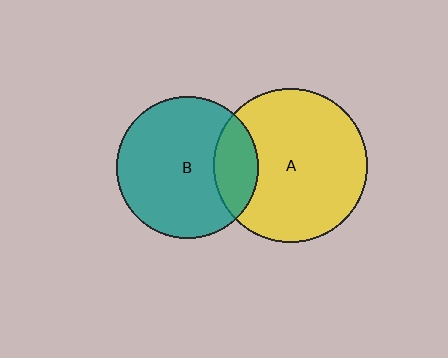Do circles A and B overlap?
Yes.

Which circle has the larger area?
Circle A (yellow).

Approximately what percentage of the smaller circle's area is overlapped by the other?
Approximately 20%.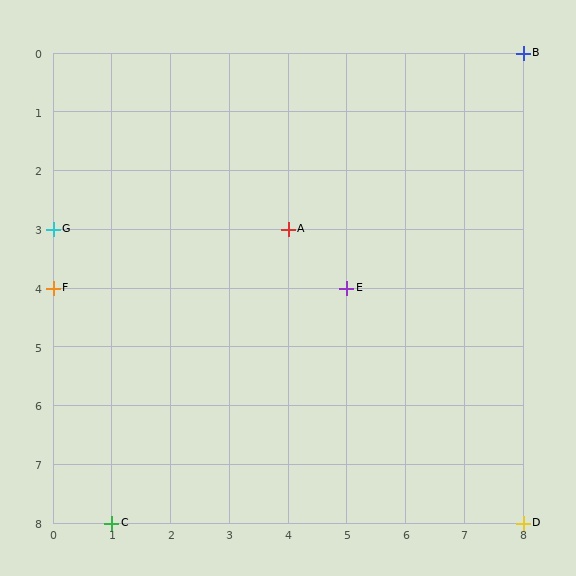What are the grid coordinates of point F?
Point F is at grid coordinates (0, 4).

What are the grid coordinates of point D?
Point D is at grid coordinates (8, 8).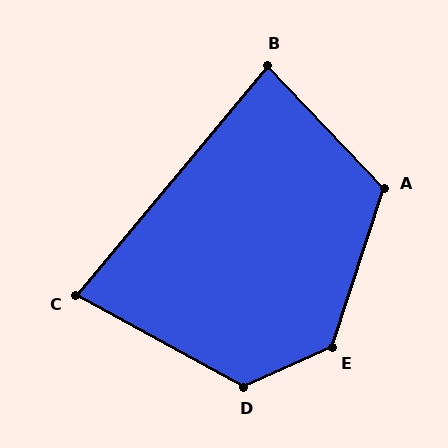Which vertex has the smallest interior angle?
C, at approximately 79 degrees.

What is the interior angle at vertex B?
Approximately 83 degrees (acute).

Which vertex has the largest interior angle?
E, at approximately 132 degrees.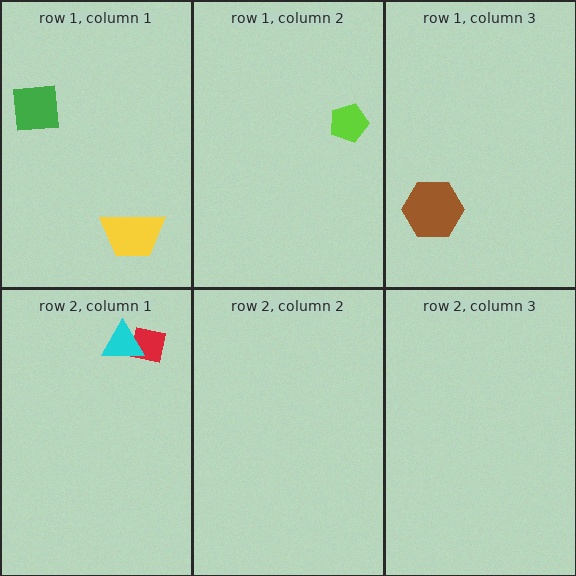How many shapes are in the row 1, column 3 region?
1.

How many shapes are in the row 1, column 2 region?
1.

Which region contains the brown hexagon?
The row 1, column 3 region.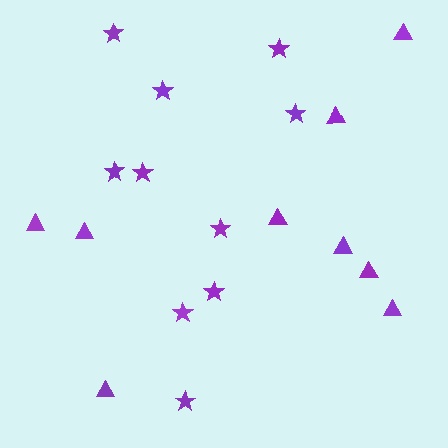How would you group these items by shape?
There are 2 groups: one group of triangles (9) and one group of stars (10).